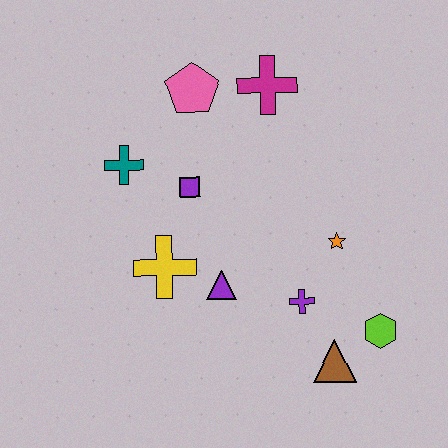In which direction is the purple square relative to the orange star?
The purple square is to the left of the orange star.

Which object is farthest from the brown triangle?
The pink pentagon is farthest from the brown triangle.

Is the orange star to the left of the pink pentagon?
No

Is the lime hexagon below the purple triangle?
Yes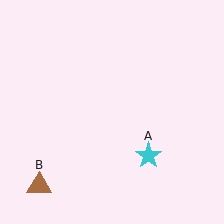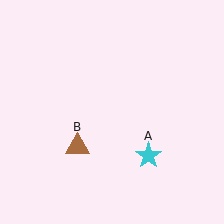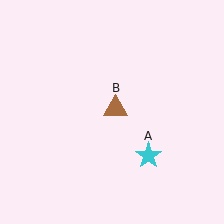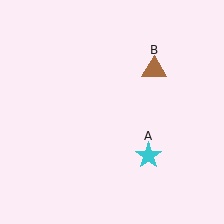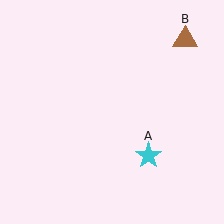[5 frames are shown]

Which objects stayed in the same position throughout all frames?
Cyan star (object A) remained stationary.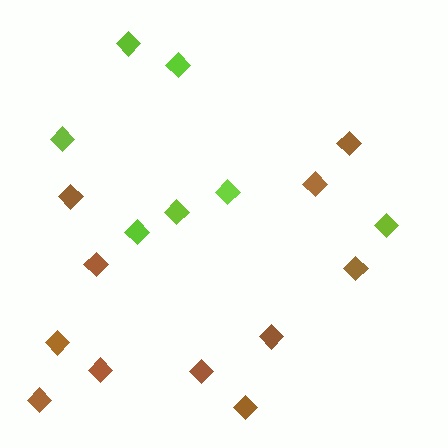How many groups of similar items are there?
There are 2 groups: one group of brown diamonds (11) and one group of lime diamonds (7).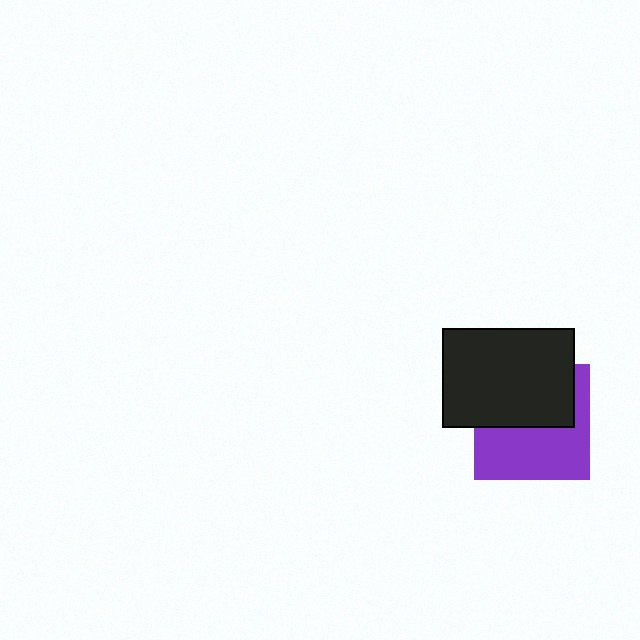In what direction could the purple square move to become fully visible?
The purple square could move down. That would shift it out from behind the black rectangle entirely.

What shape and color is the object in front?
The object in front is a black rectangle.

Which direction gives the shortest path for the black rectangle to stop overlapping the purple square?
Moving up gives the shortest separation.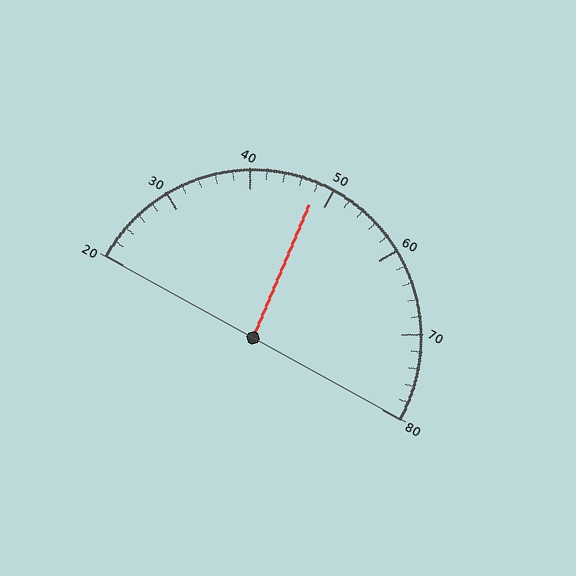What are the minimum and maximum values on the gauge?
The gauge ranges from 20 to 80.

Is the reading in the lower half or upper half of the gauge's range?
The reading is in the lower half of the range (20 to 80).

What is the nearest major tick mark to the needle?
The nearest major tick mark is 50.